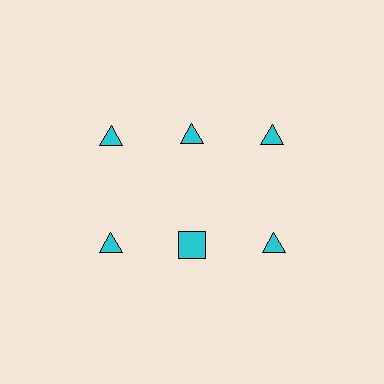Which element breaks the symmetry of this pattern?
The cyan square in the second row, second from left column breaks the symmetry. All other shapes are cyan triangles.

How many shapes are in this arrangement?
There are 6 shapes arranged in a grid pattern.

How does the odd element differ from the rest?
It has a different shape: square instead of triangle.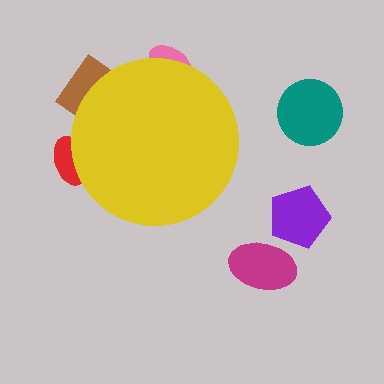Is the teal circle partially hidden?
No, the teal circle is fully visible.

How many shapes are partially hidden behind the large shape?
3 shapes are partially hidden.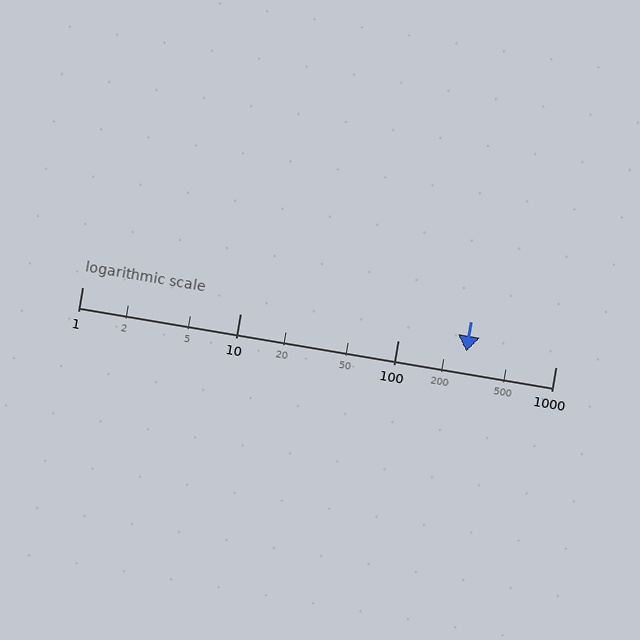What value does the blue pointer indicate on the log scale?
The pointer indicates approximately 270.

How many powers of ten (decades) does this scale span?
The scale spans 3 decades, from 1 to 1000.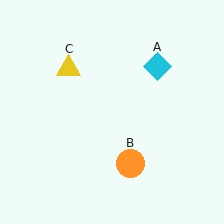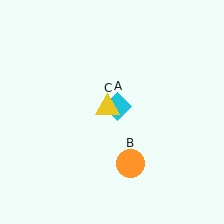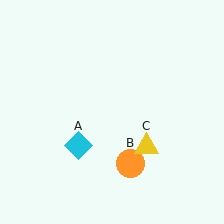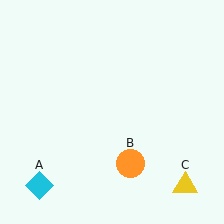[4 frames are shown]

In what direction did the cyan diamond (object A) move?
The cyan diamond (object A) moved down and to the left.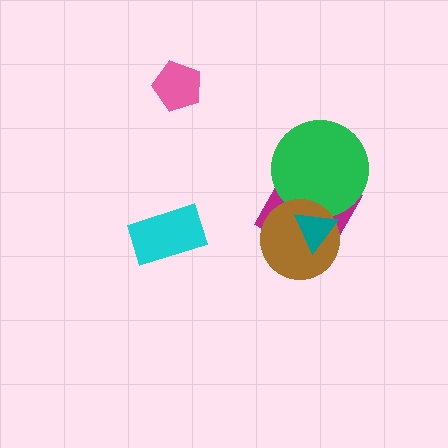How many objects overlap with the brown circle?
3 objects overlap with the brown circle.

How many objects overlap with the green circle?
3 objects overlap with the green circle.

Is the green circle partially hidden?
Yes, it is partially covered by another shape.